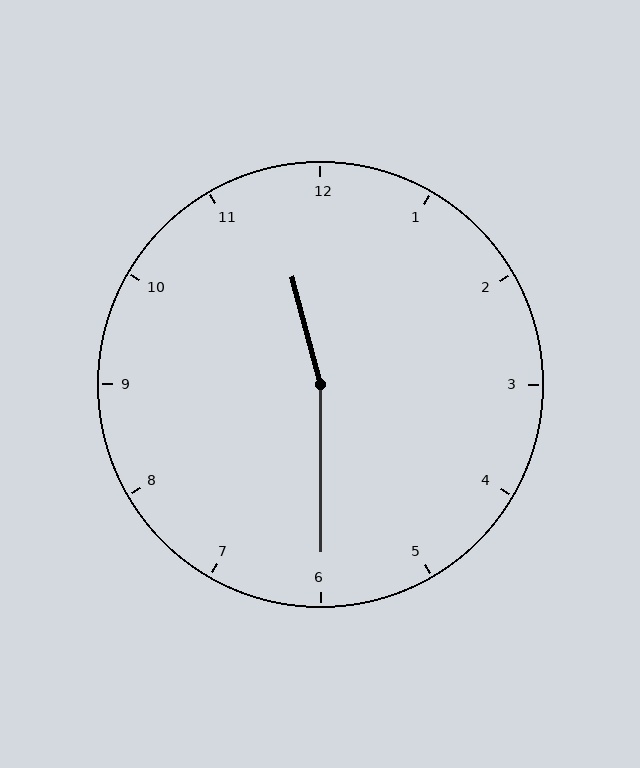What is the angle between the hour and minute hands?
Approximately 165 degrees.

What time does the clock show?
11:30.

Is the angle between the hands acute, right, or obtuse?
It is obtuse.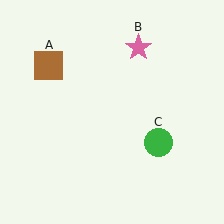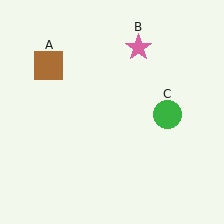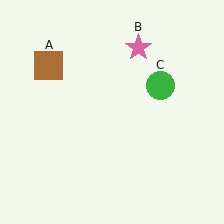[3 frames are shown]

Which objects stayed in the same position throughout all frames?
Brown square (object A) and pink star (object B) remained stationary.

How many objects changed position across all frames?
1 object changed position: green circle (object C).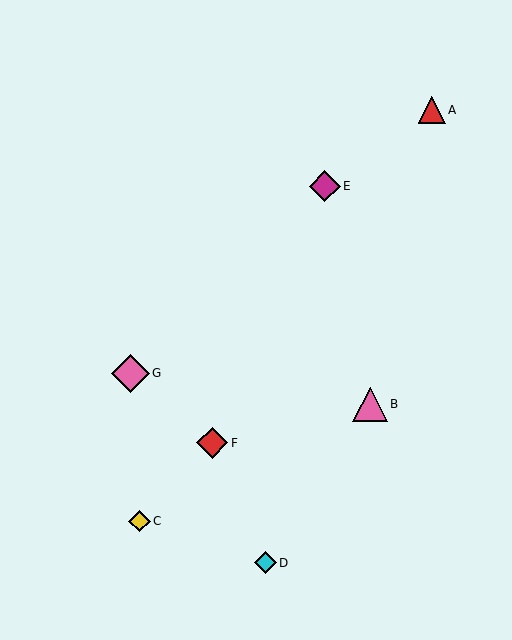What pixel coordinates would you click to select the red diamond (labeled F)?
Click at (212, 443) to select the red diamond F.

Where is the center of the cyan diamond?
The center of the cyan diamond is at (265, 563).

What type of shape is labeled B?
Shape B is a pink triangle.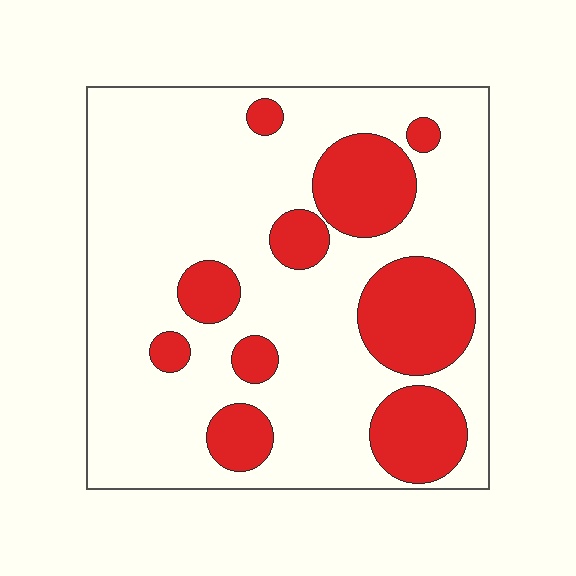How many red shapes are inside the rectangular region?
10.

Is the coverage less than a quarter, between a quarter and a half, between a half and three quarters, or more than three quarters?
Between a quarter and a half.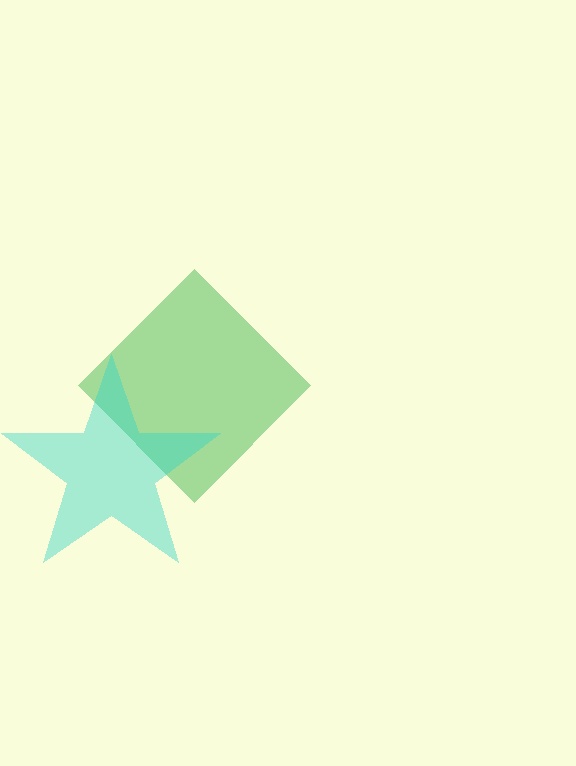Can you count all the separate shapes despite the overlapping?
Yes, there are 2 separate shapes.